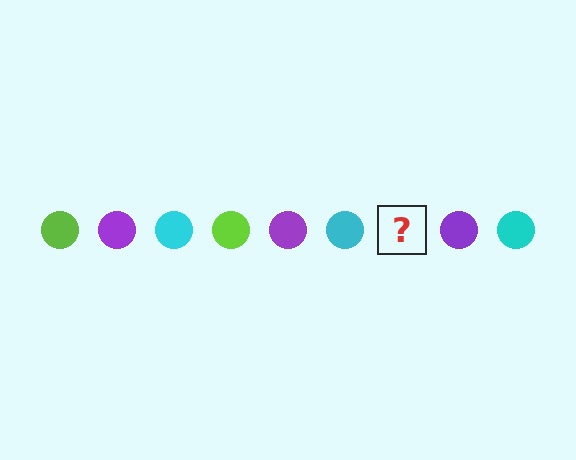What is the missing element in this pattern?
The missing element is a lime circle.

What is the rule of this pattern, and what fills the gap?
The rule is that the pattern cycles through lime, purple, cyan circles. The gap should be filled with a lime circle.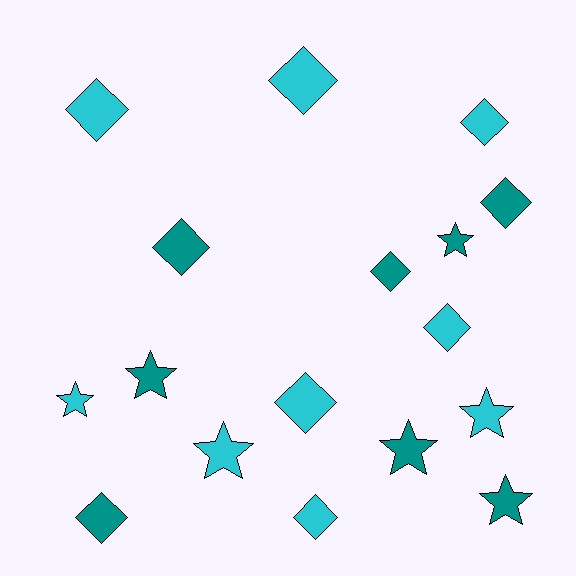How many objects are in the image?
There are 17 objects.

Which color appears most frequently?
Cyan, with 9 objects.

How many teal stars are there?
There are 4 teal stars.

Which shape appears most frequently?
Diamond, with 10 objects.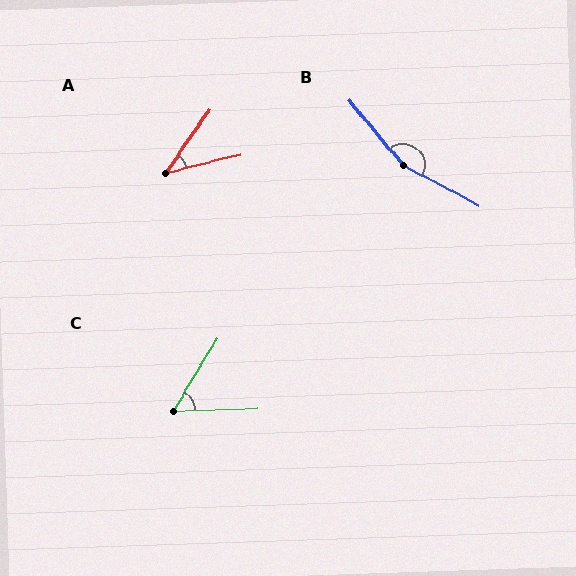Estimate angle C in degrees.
Approximately 56 degrees.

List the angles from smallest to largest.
A (41°), C (56°), B (157°).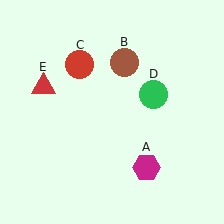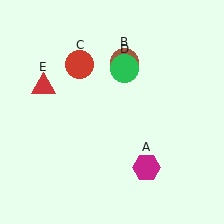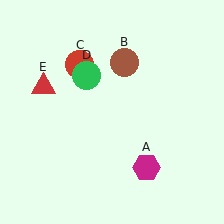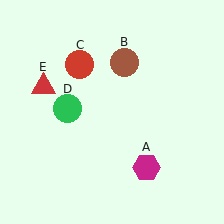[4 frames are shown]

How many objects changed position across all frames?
1 object changed position: green circle (object D).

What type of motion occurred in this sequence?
The green circle (object D) rotated counterclockwise around the center of the scene.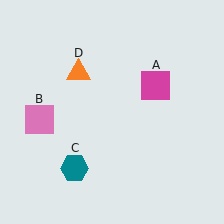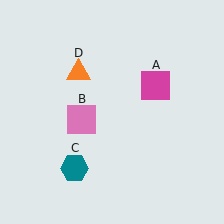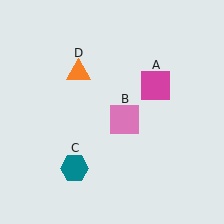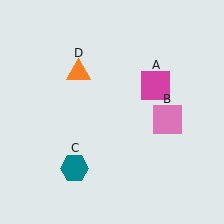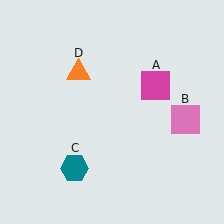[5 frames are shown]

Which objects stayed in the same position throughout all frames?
Magenta square (object A) and teal hexagon (object C) and orange triangle (object D) remained stationary.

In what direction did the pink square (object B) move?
The pink square (object B) moved right.